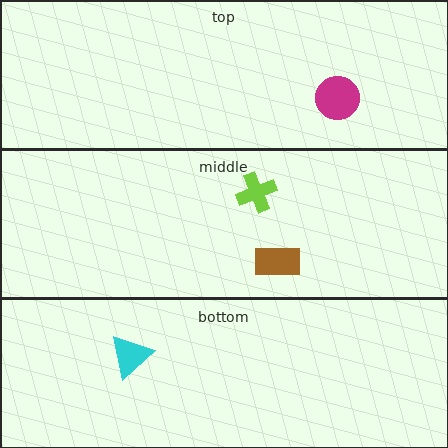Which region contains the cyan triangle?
The bottom region.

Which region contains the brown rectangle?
The middle region.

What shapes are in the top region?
The magenta circle.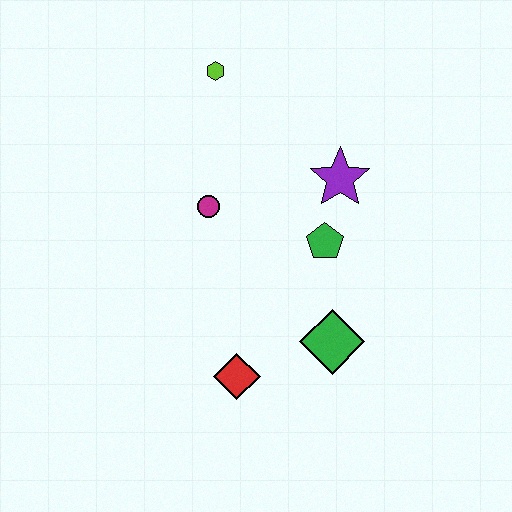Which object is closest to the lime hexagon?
The magenta circle is closest to the lime hexagon.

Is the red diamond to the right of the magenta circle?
Yes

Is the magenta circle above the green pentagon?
Yes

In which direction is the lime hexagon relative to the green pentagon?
The lime hexagon is above the green pentagon.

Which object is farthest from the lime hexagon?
The red diamond is farthest from the lime hexagon.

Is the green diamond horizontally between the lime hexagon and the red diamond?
No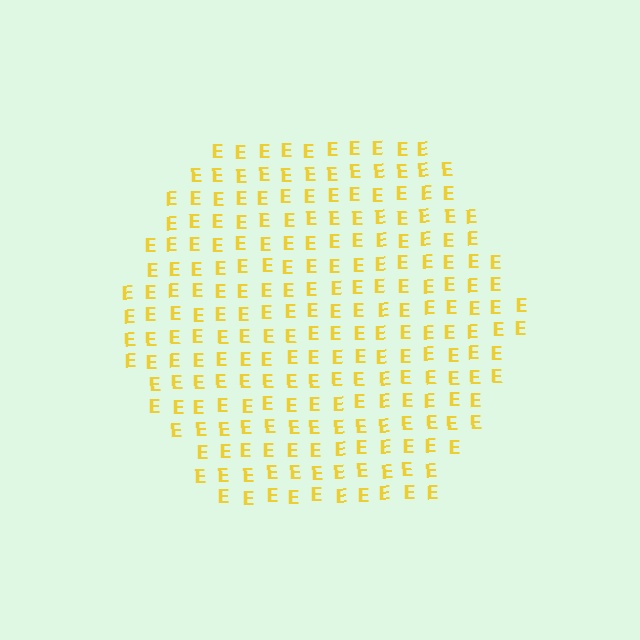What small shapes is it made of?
It is made of small letter E's.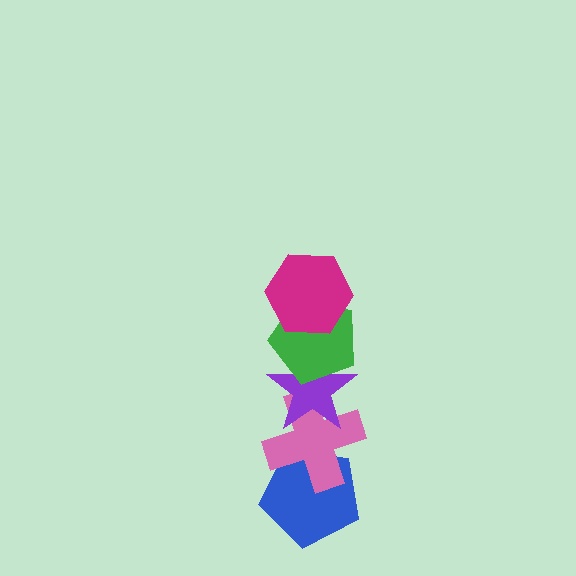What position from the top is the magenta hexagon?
The magenta hexagon is 1st from the top.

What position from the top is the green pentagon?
The green pentagon is 2nd from the top.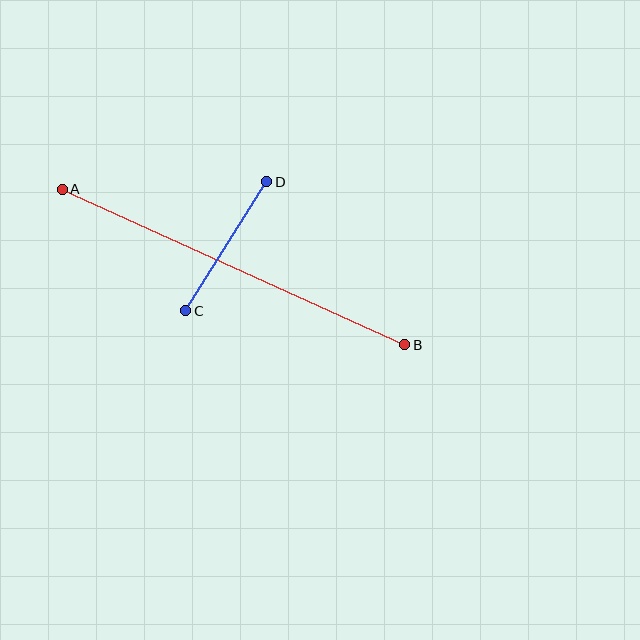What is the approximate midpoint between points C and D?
The midpoint is at approximately (226, 246) pixels.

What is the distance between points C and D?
The distance is approximately 153 pixels.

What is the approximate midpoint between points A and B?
The midpoint is at approximately (234, 267) pixels.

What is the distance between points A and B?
The distance is approximately 376 pixels.